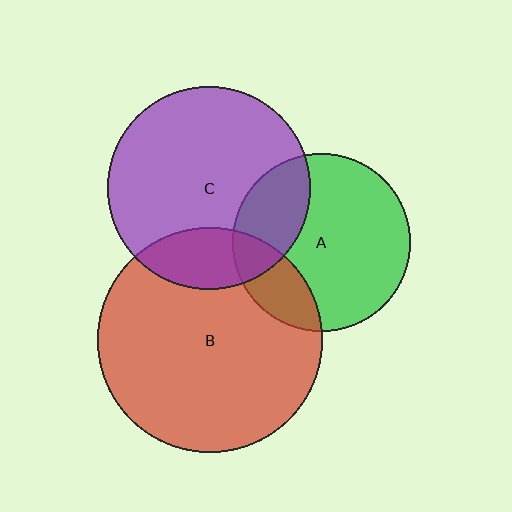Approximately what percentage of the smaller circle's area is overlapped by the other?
Approximately 20%.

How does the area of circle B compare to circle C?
Approximately 1.2 times.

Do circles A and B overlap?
Yes.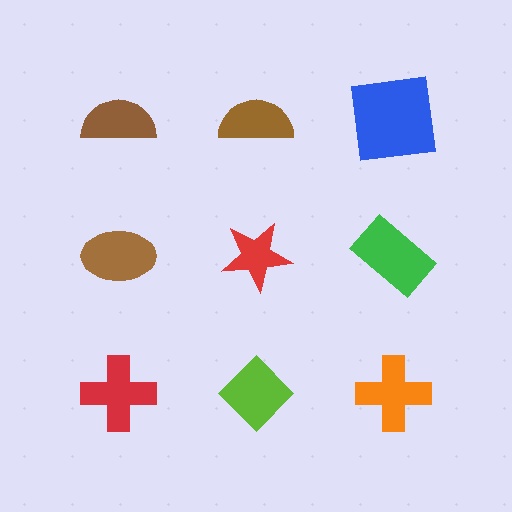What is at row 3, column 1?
A red cross.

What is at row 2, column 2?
A red star.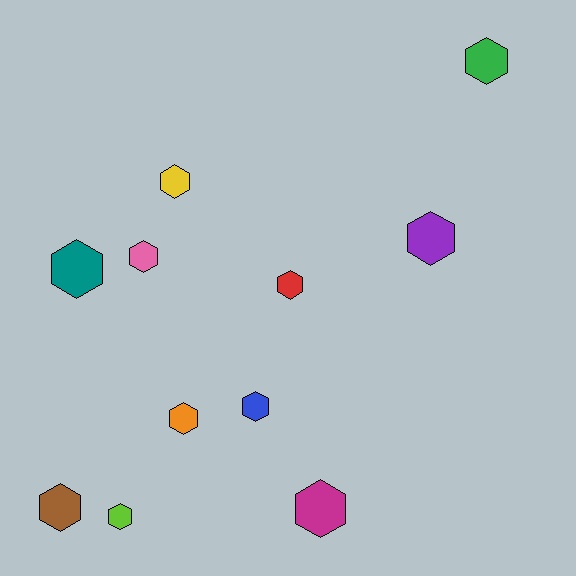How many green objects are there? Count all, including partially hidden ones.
There is 1 green object.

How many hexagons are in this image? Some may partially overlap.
There are 11 hexagons.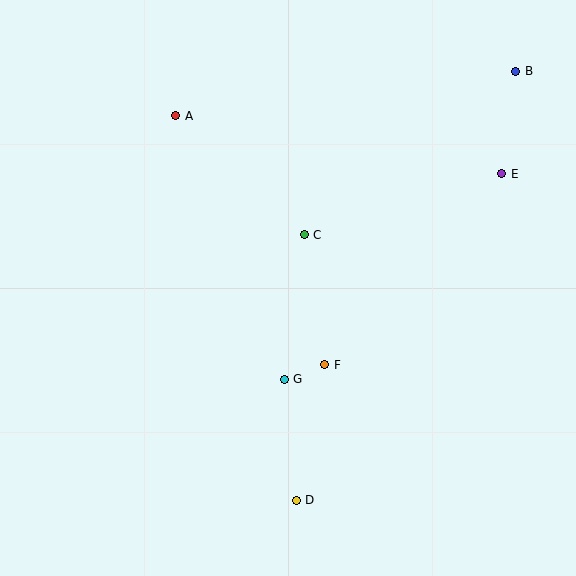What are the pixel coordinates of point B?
Point B is at (516, 71).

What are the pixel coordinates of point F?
Point F is at (325, 365).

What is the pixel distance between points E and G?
The distance between E and G is 299 pixels.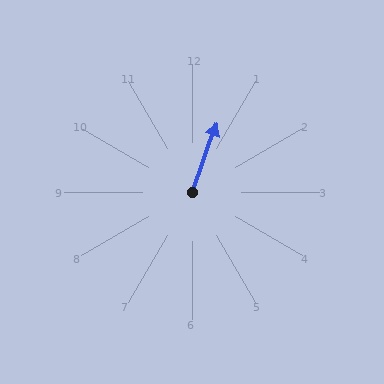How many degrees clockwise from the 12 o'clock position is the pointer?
Approximately 20 degrees.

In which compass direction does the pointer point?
North.